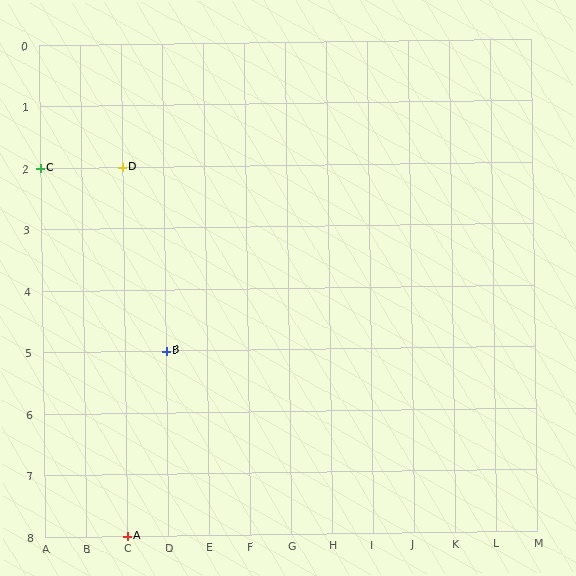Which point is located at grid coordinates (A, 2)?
Point C is at (A, 2).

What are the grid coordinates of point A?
Point A is at grid coordinates (C, 8).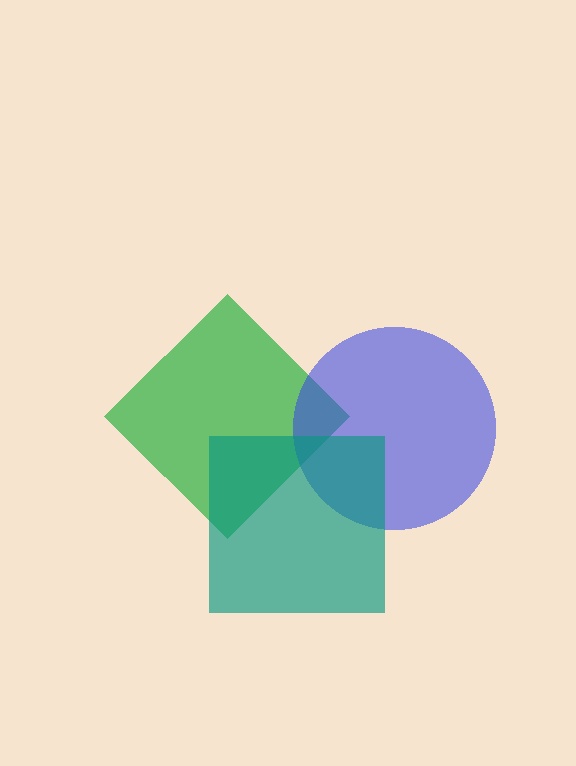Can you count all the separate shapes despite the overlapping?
Yes, there are 3 separate shapes.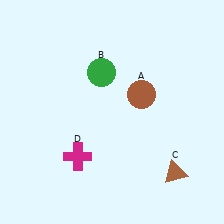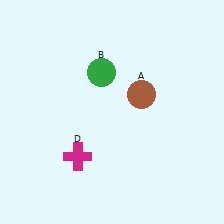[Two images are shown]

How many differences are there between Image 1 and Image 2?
There is 1 difference between the two images.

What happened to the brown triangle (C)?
The brown triangle (C) was removed in Image 2. It was in the bottom-right area of Image 1.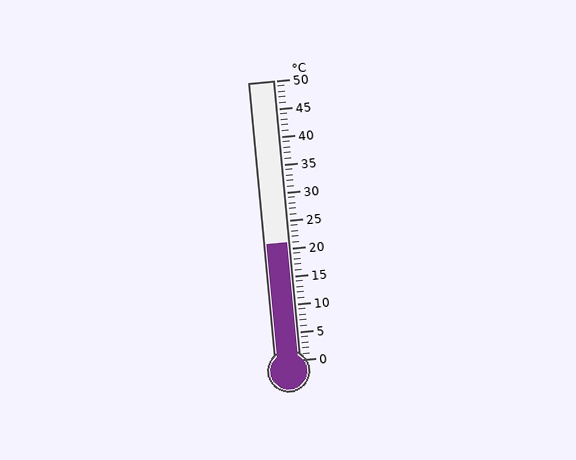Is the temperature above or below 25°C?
The temperature is below 25°C.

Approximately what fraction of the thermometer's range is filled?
The thermometer is filled to approximately 40% of its range.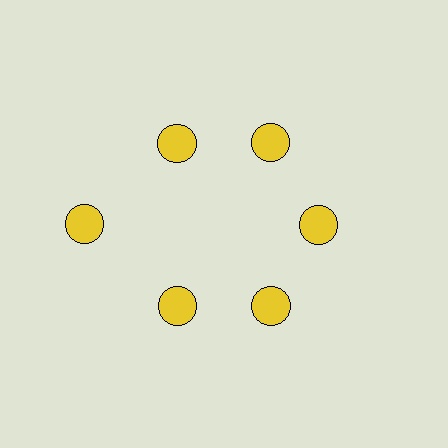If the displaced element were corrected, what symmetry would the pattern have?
It would have 6-fold rotational symmetry — the pattern would map onto itself every 60 degrees.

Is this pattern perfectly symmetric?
No. The 6 yellow circles are arranged in a ring, but one element near the 9 o'clock position is pushed outward from the center, breaking the 6-fold rotational symmetry.